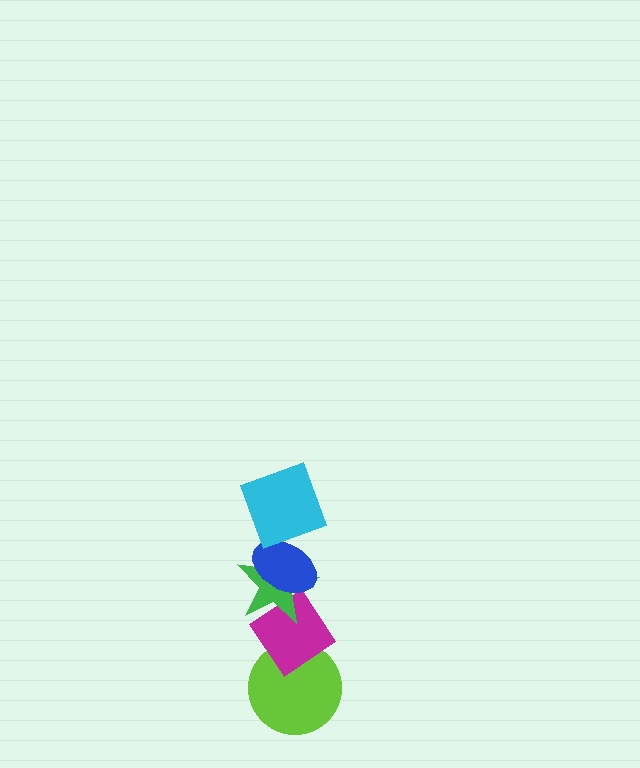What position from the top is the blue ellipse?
The blue ellipse is 2nd from the top.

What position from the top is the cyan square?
The cyan square is 1st from the top.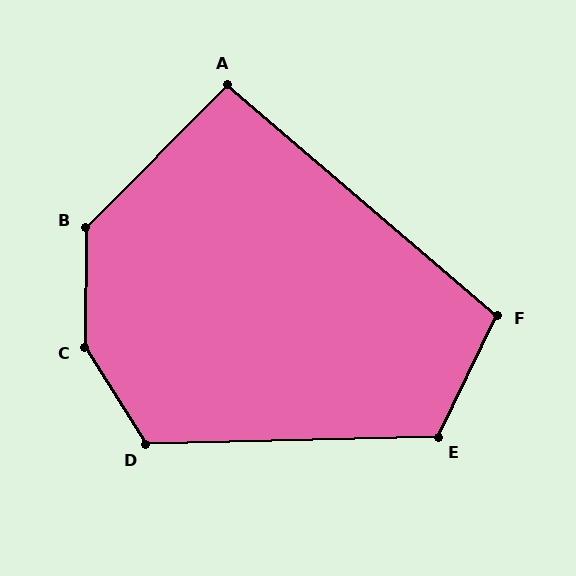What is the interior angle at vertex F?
Approximately 104 degrees (obtuse).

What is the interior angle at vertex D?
Approximately 121 degrees (obtuse).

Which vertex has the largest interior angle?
C, at approximately 148 degrees.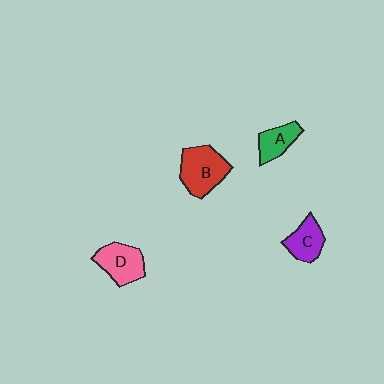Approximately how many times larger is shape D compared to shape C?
Approximately 1.2 times.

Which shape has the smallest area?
Shape A (green).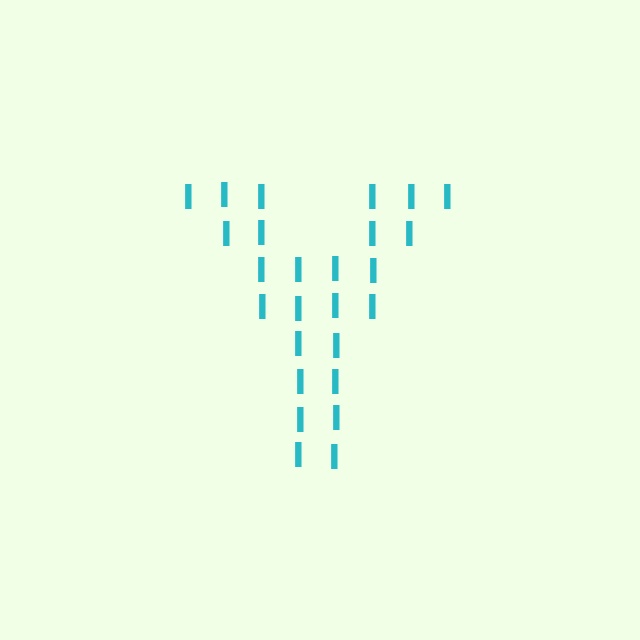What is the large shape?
The large shape is the letter Y.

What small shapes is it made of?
It is made of small letter I's.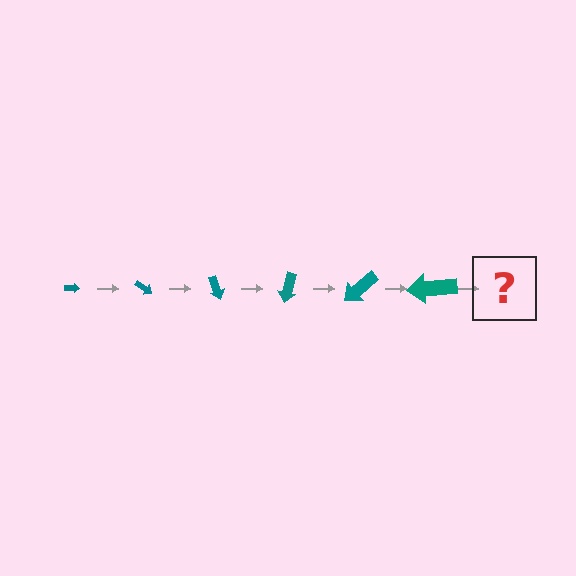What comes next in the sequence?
The next element should be an arrow, larger than the previous one and rotated 210 degrees from the start.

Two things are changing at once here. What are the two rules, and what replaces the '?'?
The two rules are that the arrow grows larger each step and it rotates 35 degrees each step. The '?' should be an arrow, larger than the previous one and rotated 210 degrees from the start.